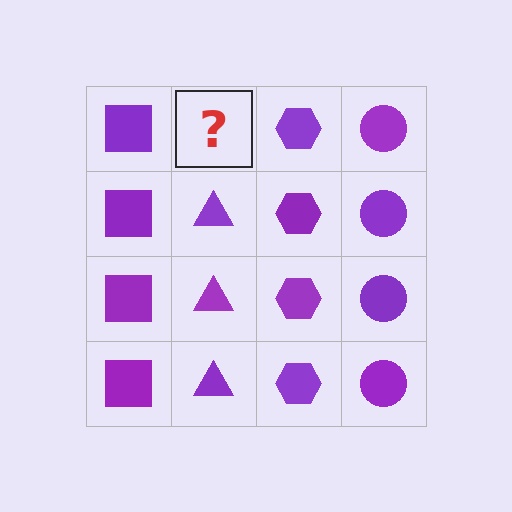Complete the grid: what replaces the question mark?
The question mark should be replaced with a purple triangle.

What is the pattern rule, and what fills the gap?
The rule is that each column has a consistent shape. The gap should be filled with a purple triangle.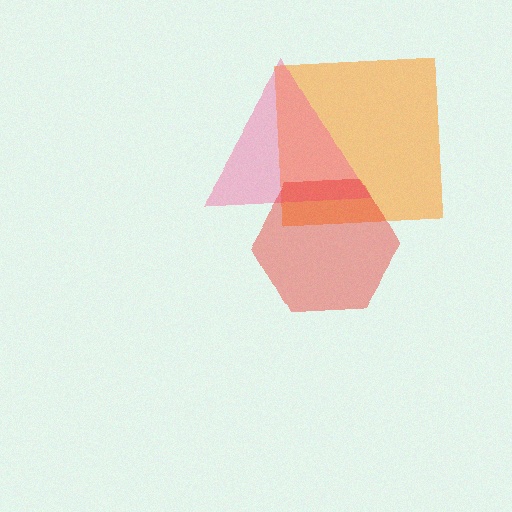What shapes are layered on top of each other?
The layered shapes are: an orange square, a pink triangle, a red hexagon.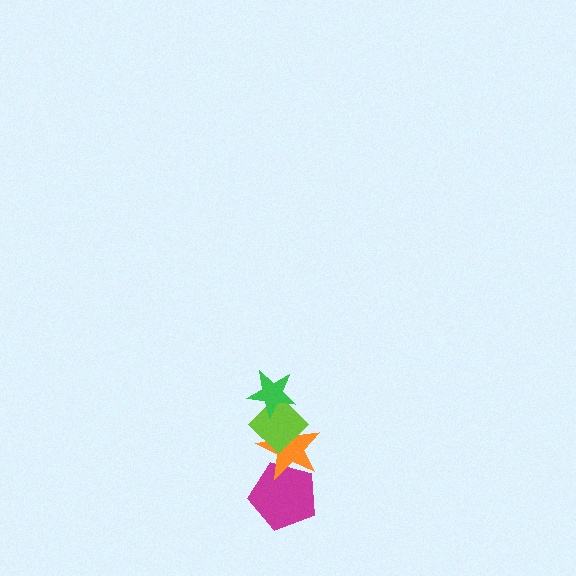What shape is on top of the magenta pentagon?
The orange star is on top of the magenta pentagon.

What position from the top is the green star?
The green star is 1st from the top.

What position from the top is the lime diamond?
The lime diamond is 2nd from the top.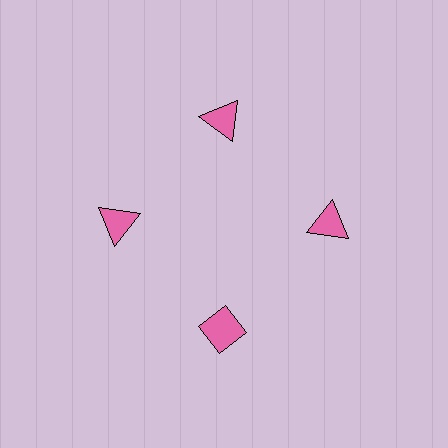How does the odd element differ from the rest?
It has a different shape: diamond instead of triangle.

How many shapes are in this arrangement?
There are 4 shapes arranged in a ring pattern.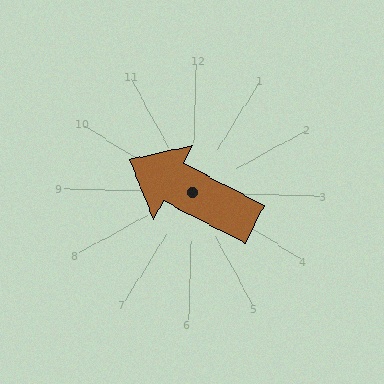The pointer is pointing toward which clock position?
Roughly 10 o'clock.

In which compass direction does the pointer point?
Northwest.